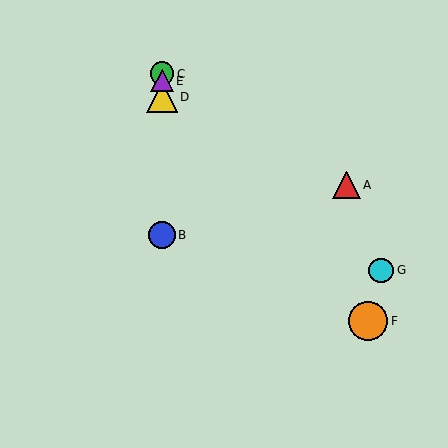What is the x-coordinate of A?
Object A is at x≈347.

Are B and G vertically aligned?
No, B is at x≈162 and G is at x≈381.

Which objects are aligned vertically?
Objects B, C, D, E are aligned vertically.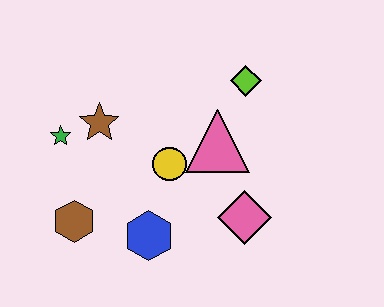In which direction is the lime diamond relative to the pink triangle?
The lime diamond is above the pink triangle.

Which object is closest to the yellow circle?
The pink triangle is closest to the yellow circle.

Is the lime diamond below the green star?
No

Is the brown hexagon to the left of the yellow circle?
Yes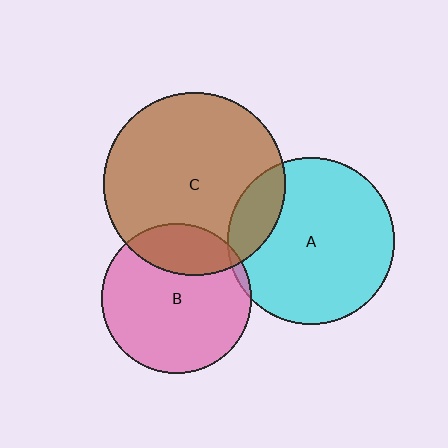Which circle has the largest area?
Circle C (brown).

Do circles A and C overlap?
Yes.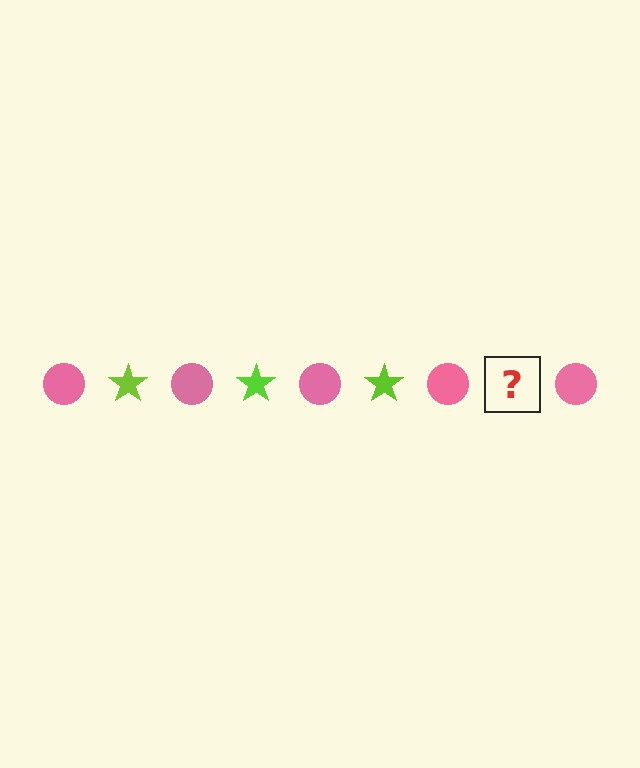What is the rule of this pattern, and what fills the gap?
The rule is that the pattern alternates between pink circle and lime star. The gap should be filled with a lime star.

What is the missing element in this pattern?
The missing element is a lime star.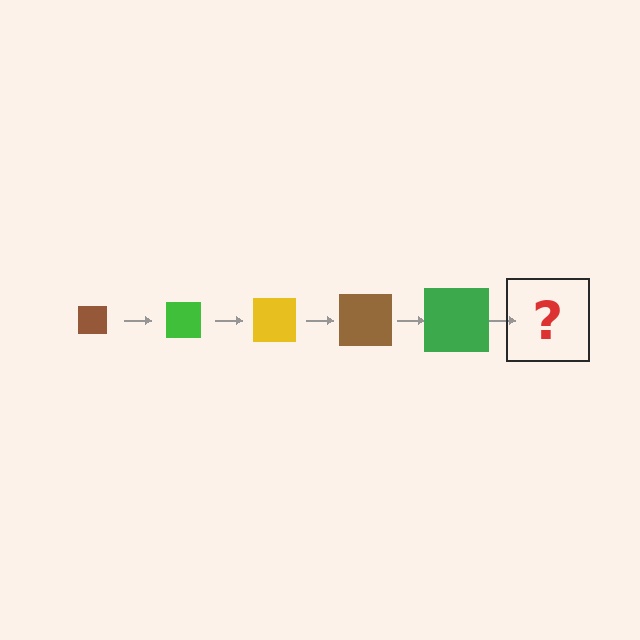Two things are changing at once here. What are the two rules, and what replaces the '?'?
The two rules are that the square grows larger each step and the color cycles through brown, green, and yellow. The '?' should be a yellow square, larger than the previous one.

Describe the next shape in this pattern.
It should be a yellow square, larger than the previous one.